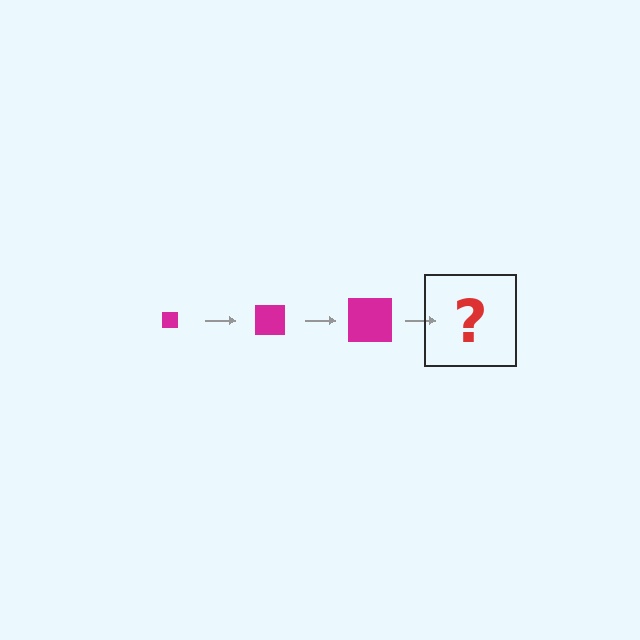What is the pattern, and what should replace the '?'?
The pattern is that the square gets progressively larger each step. The '?' should be a magenta square, larger than the previous one.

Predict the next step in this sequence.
The next step is a magenta square, larger than the previous one.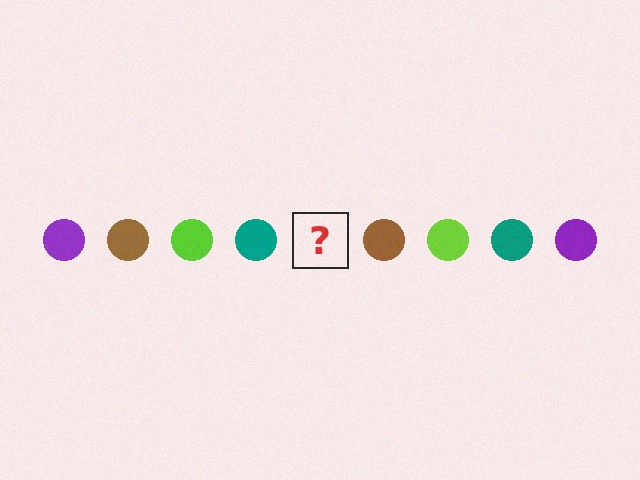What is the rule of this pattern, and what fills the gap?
The rule is that the pattern cycles through purple, brown, lime, teal circles. The gap should be filled with a purple circle.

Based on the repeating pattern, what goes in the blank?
The blank should be a purple circle.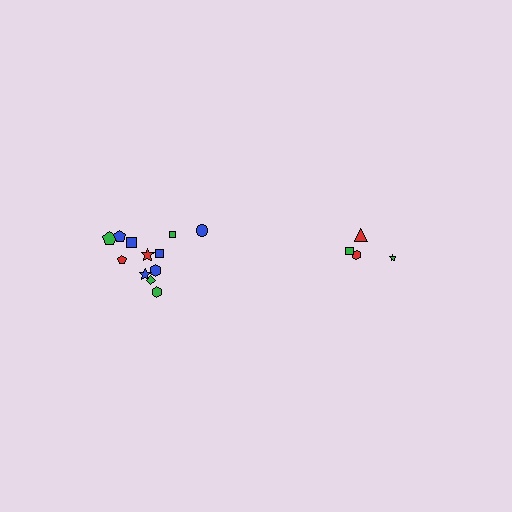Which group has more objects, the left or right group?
The left group.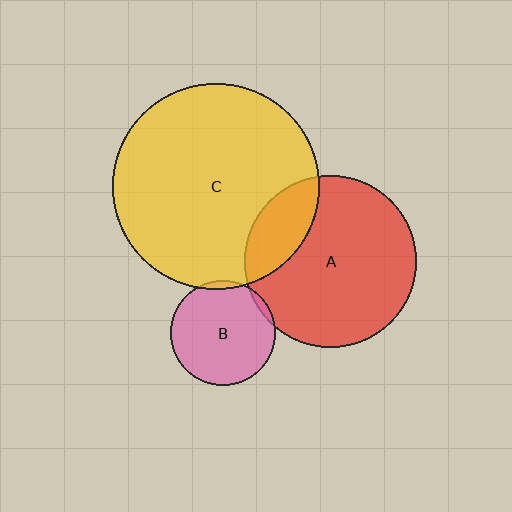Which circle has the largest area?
Circle C (yellow).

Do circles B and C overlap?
Yes.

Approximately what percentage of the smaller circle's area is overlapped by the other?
Approximately 5%.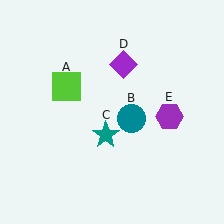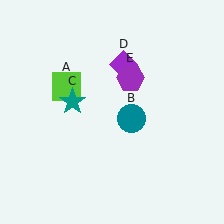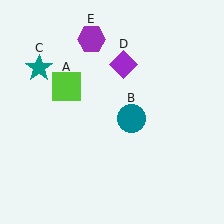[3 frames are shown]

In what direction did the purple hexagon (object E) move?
The purple hexagon (object E) moved up and to the left.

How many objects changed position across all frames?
2 objects changed position: teal star (object C), purple hexagon (object E).